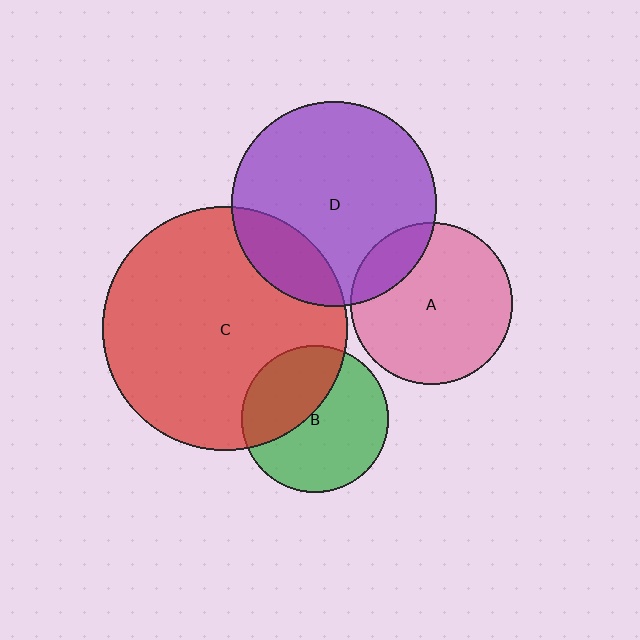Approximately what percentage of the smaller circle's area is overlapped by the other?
Approximately 15%.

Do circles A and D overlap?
Yes.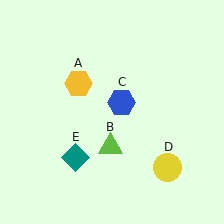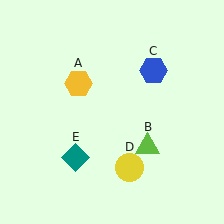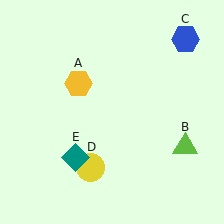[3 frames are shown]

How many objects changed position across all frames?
3 objects changed position: lime triangle (object B), blue hexagon (object C), yellow circle (object D).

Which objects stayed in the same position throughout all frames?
Yellow hexagon (object A) and teal diamond (object E) remained stationary.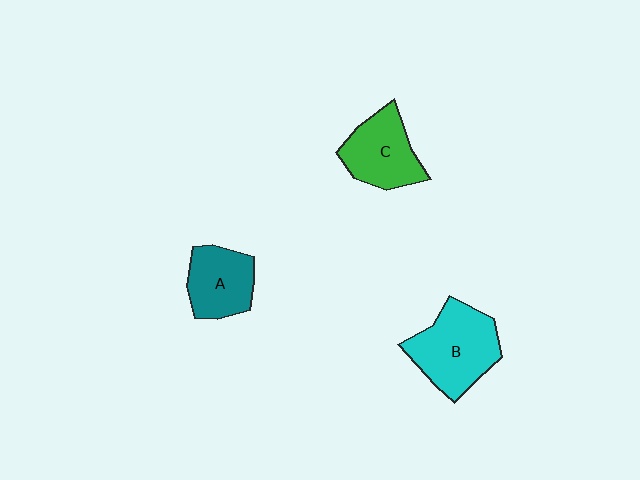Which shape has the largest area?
Shape B (cyan).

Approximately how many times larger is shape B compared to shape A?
Approximately 1.4 times.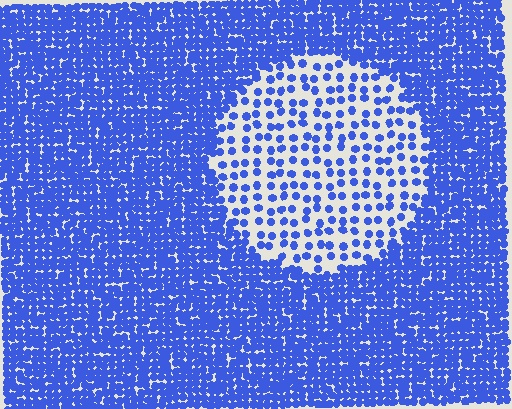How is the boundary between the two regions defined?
The boundary is defined by a change in element density (approximately 2.9x ratio). All elements are the same color, size, and shape.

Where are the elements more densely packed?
The elements are more densely packed outside the circle boundary.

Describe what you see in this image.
The image contains small blue elements arranged at two different densities. A circle-shaped region is visible where the elements are less densely packed than the surrounding area.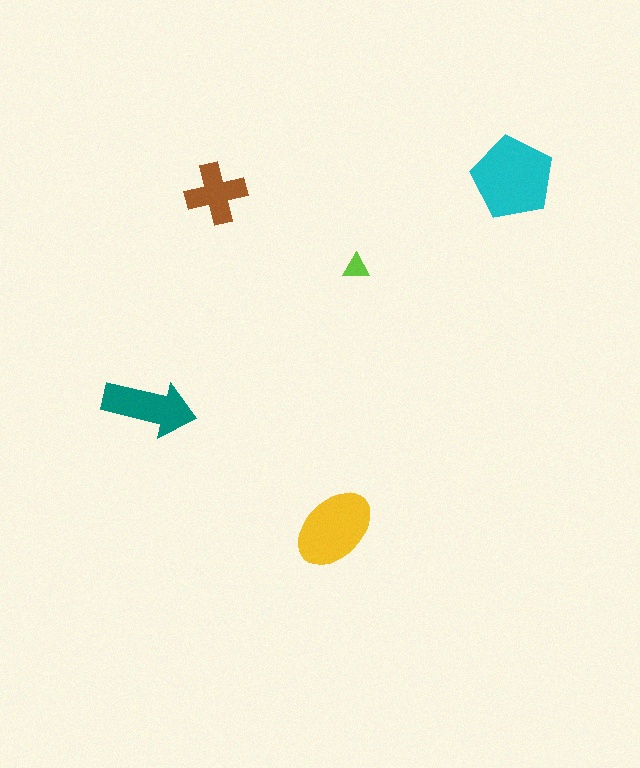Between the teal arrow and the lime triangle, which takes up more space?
The teal arrow.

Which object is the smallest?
The lime triangle.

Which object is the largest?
The cyan pentagon.